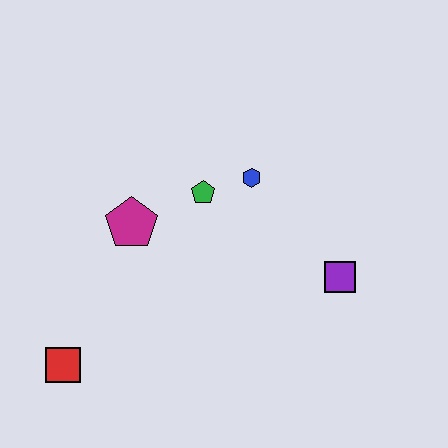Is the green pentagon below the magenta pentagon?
No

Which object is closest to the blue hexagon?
The green pentagon is closest to the blue hexagon.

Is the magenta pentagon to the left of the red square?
No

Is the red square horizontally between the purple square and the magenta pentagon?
No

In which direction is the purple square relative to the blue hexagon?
The purple square is below the blue hexagon.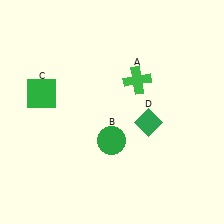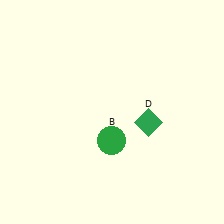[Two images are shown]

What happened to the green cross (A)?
The green cross (A) was removed in Image 2. It was in the top-right area of Image 1.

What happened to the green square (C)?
The green square (C) was removed in Image 2. It was in the top-left area of Image 1.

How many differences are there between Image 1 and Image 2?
There are 2 differences between the two images.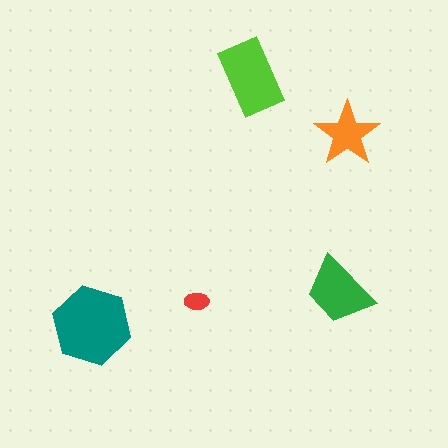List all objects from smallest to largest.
The red ellipse, the orange star, the green trapezoid, the lime rectangle, the teal hexagon.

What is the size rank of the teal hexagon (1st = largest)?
1st.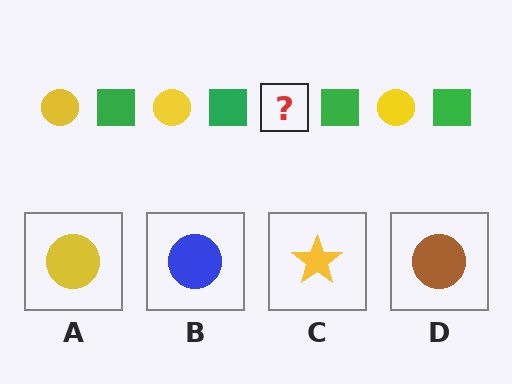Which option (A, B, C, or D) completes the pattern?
A.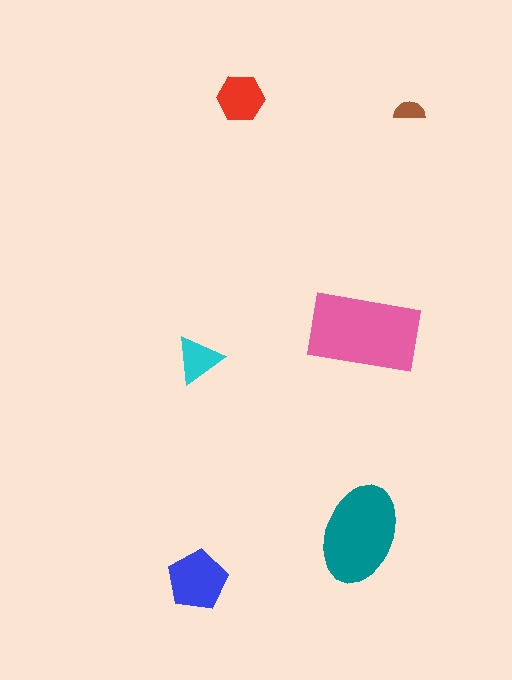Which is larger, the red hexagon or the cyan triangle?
The red hexagon.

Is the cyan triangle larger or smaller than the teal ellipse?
Smaller.